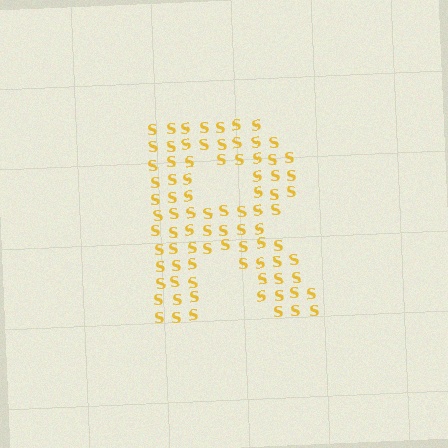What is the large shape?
The large shape is the letter R.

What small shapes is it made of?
It is made of small letter S's.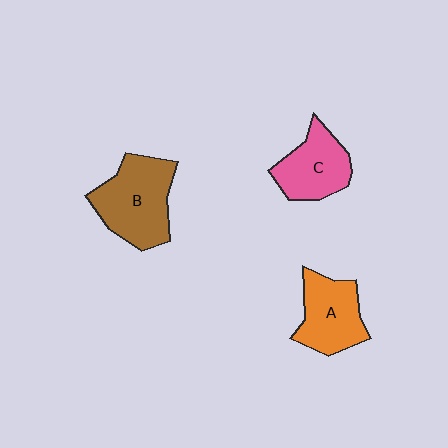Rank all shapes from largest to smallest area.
From largest to smallest: B (brown), A (orange), C (pink).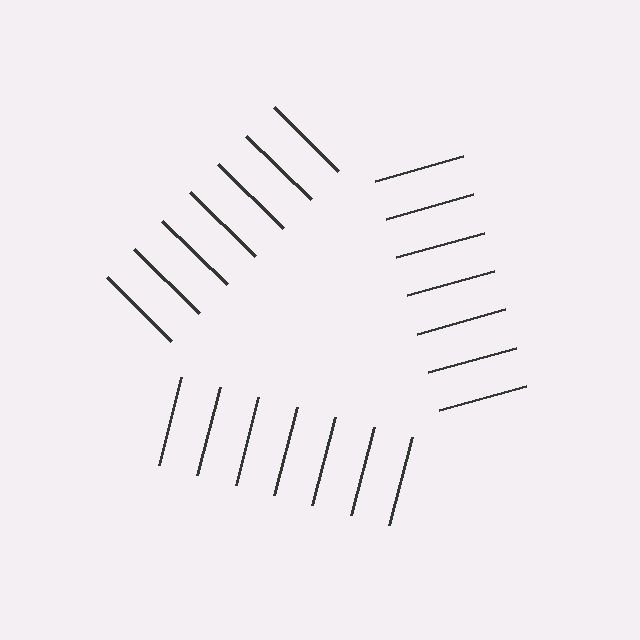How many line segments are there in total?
21 — 7 along each of the 3 edges.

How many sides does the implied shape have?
3 sides — the line-ends trace a triangle.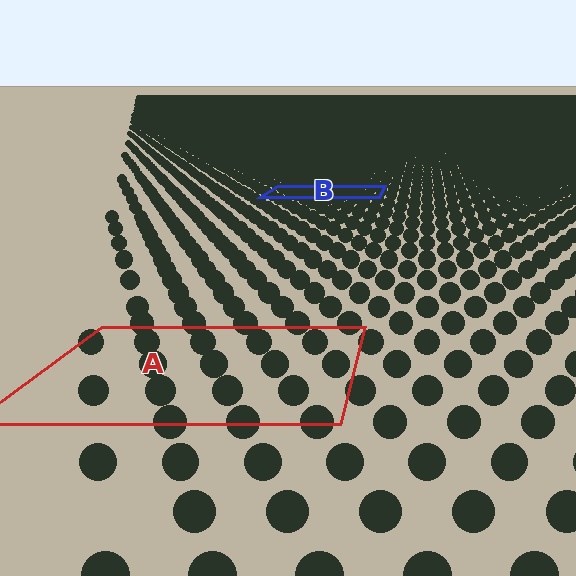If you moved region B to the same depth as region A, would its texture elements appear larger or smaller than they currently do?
They would appear larger. At a closer depth, the same texture elements are projected at a bigger on-screen size.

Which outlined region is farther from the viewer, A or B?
Region B is farther from the viewer — the texture elements inside it appear smaller and more densely packed.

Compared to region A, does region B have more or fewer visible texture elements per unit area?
Region B has more texture elements per unit area — they are packed more densely because it is farther away.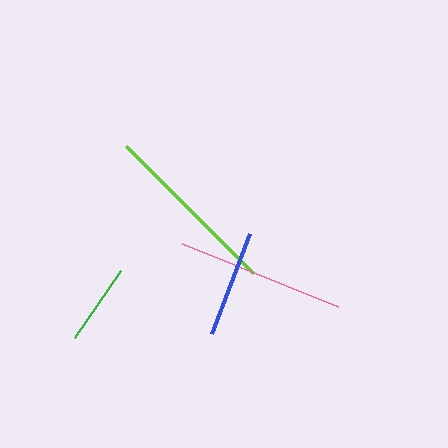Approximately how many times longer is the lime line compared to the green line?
The lime line is approximately 2.2 times the length of the green line.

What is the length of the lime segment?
The lime segment is approximately 179 pixels long.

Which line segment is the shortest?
The green line is the shortest at approximately 82 pixels.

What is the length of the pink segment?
The pink segment is approximately 168 pixels long.